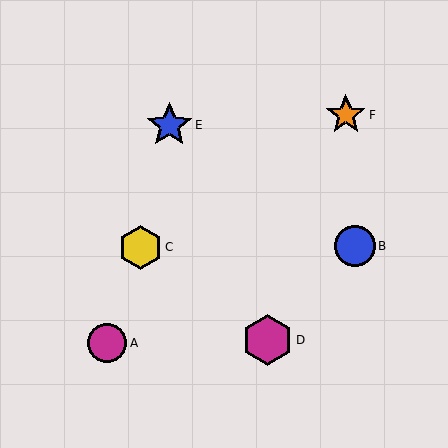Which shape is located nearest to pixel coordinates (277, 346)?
The magenta hexagon (labeled D) at (267, 340) is nearest to that location.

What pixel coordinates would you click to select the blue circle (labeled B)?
Click at (355, 246) to select the blue circle B.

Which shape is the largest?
The magenta hexagon (labeled D) is the largest.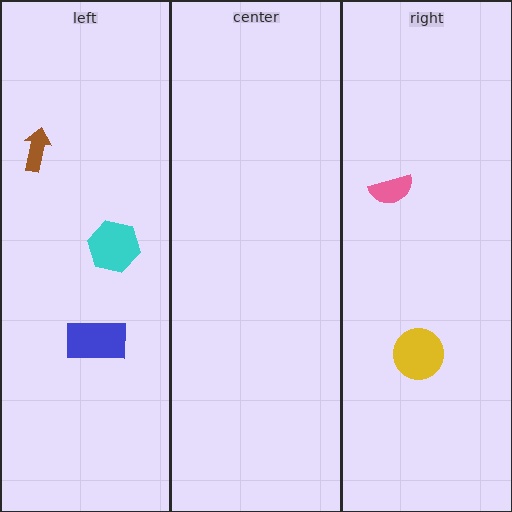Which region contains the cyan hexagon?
The left region.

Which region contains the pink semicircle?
The right region.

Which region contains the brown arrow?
The left region.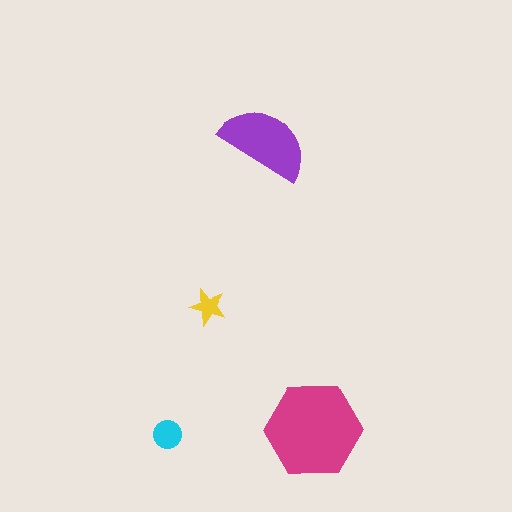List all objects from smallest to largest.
The yellow star, the cyan circle, the purple semicircle, the magenta hexagon.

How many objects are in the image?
There are 4 objects in the image.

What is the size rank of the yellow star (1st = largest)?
4th.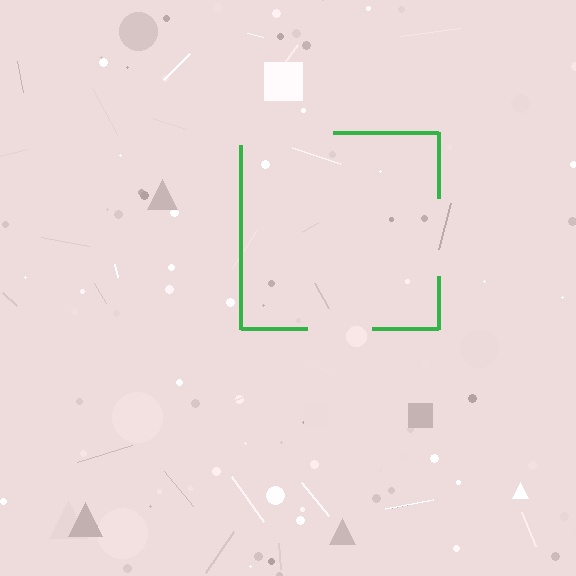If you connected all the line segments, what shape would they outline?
They would outline a square.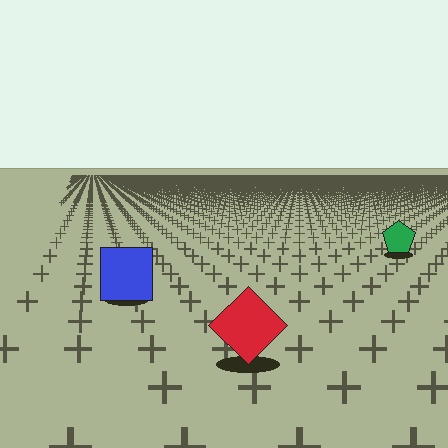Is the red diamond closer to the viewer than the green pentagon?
Yes. The red diamond is closer — you can tell from the texture gradient: the ground texture is coarser near it.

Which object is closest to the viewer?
The red diamond is closest. The texture marks near it are larger and more spread out.